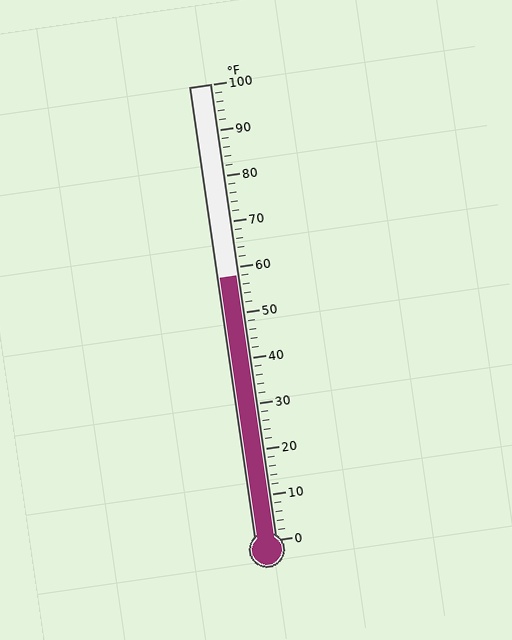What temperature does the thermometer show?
The thermometer shows approximately 58°F.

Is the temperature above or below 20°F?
The temperature is above 20°F.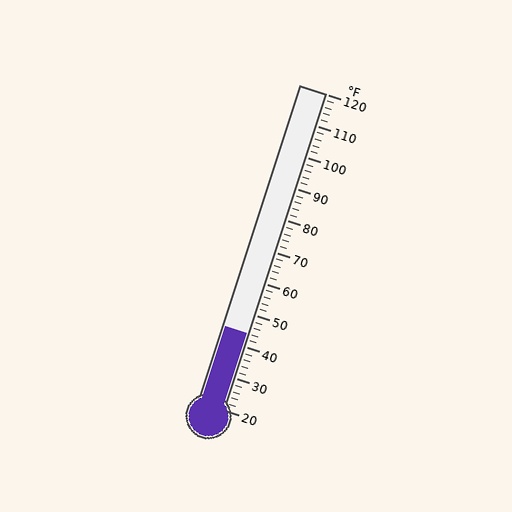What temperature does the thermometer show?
The thermometer shows approximately 44°F.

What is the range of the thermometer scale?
The thermometer scale ranges from 20°F to 120°F.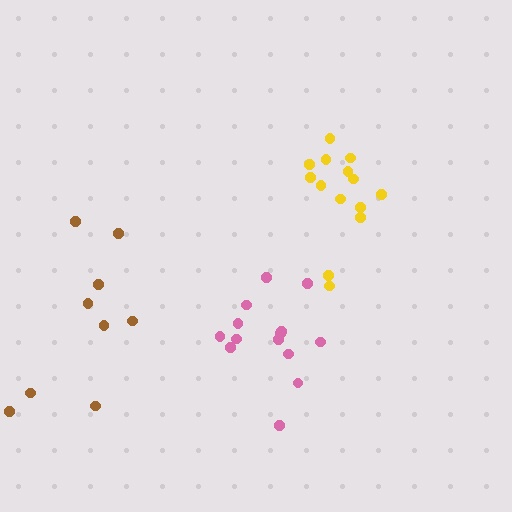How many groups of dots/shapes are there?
There are 3 groups.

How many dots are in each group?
Group 1: 14 dots, Group 2: 9 dots, Group 3: 14 dots (37 total).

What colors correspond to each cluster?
The clusters are colored: pink, brown, yellow.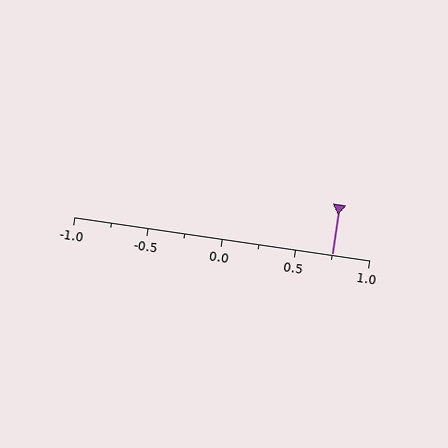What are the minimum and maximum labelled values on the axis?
The axis runs from -1.0 to 1.0.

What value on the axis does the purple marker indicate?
The marker indicates approximately 0.75.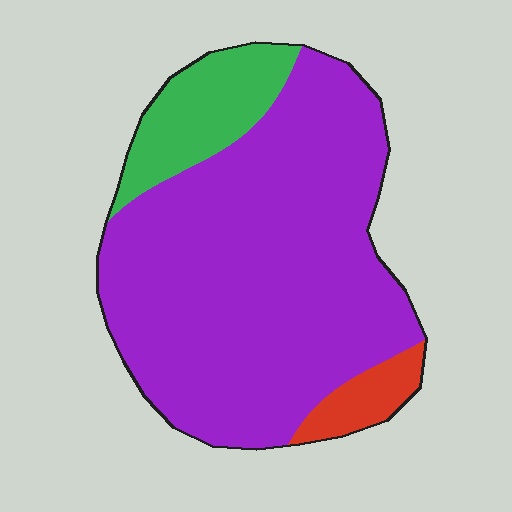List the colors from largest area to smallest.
From largest to smallest: purple, green, red.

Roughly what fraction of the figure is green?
Green takes up about one eighth (1/8) of the figure.